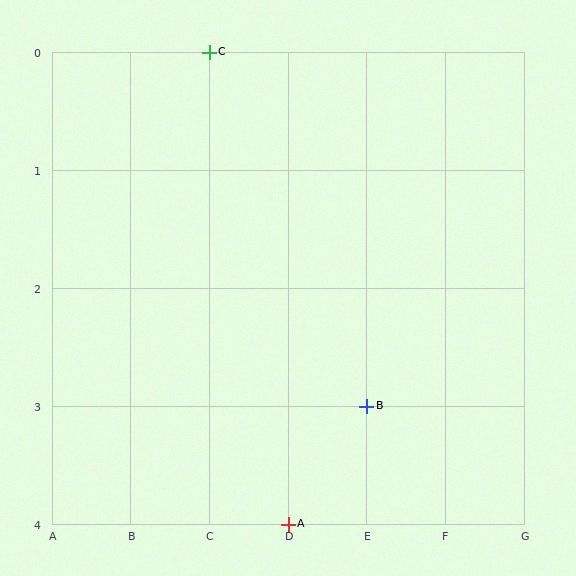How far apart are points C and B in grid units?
Points C and B are 2 columns and 3 rows apart (about 3.6 grid units diagonally).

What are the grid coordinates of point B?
Point B is at grid coordinates (E, 3).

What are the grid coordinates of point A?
Point A is at grid coordinates (D, 4).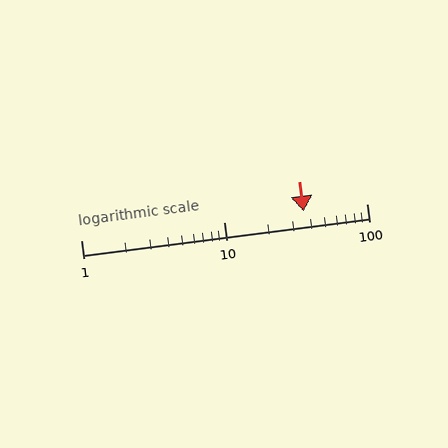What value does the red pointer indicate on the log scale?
The pointer indicates approximately 36.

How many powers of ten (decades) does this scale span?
The scale spans 2 decades, from 1 to 100.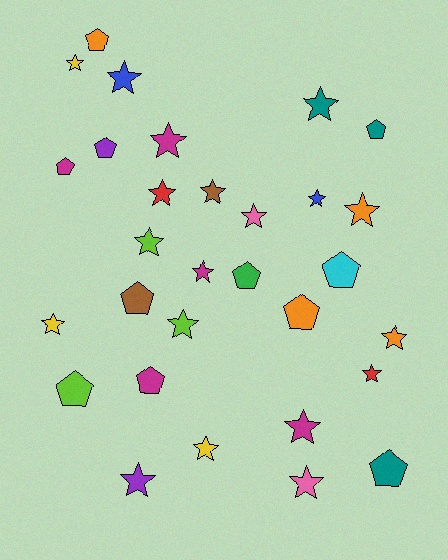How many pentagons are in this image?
There are 11 pentagons.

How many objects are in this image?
There are 30 objects.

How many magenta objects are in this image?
There are 5 magenta objects.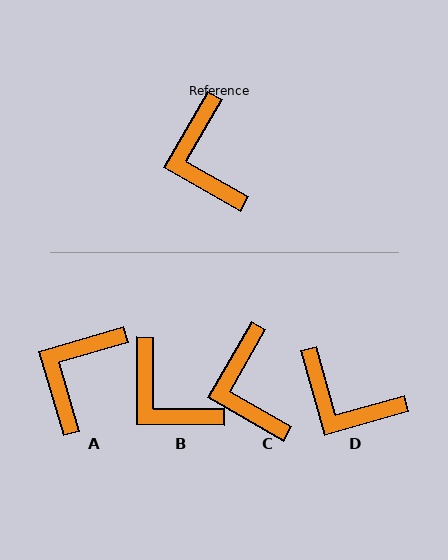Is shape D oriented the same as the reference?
No, it is off by about 46 degrees.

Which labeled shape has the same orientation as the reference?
C.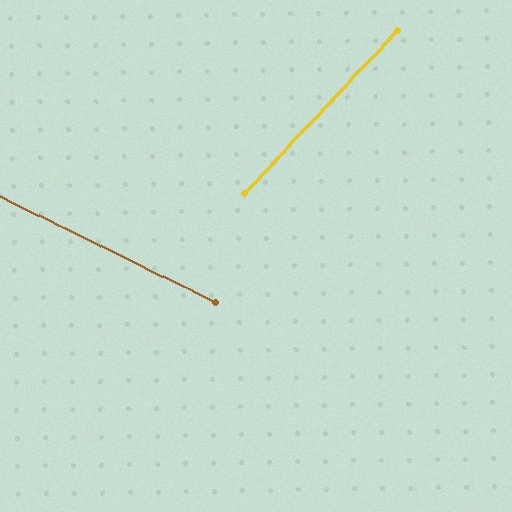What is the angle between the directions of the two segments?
Approximately 73 degrees.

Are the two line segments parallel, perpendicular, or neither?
Neither parallel nor perpendicular — they differ by about 73°.